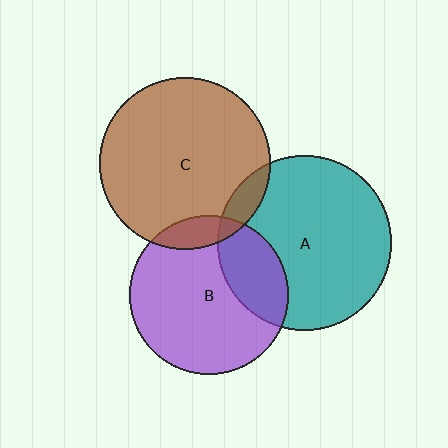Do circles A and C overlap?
Yes.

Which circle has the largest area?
Circle A (teal).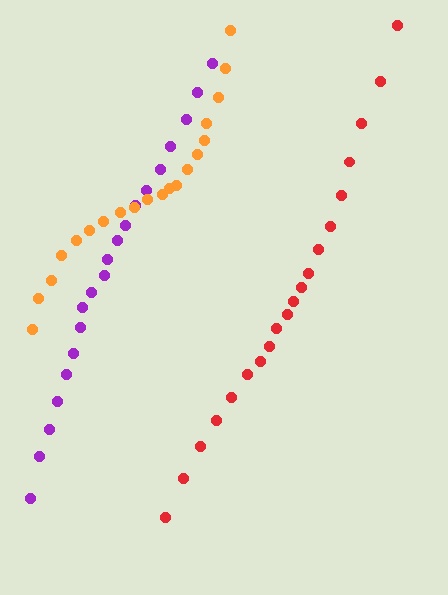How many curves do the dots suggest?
There are 3 distinct paths.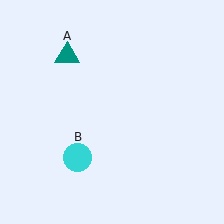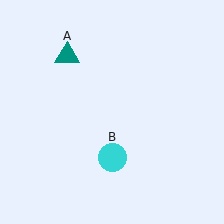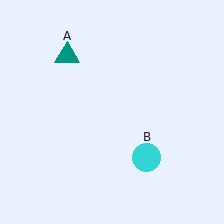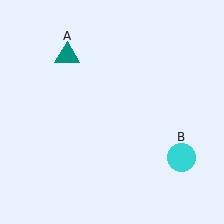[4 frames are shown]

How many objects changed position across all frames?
1 object changed position: cyan circle (object B).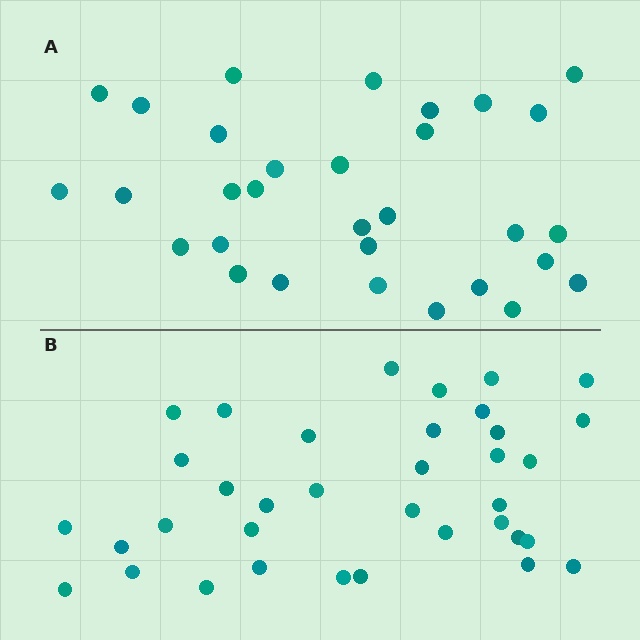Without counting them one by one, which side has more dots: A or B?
Region B (the bottom region) has more dots.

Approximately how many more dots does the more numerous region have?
Region B has about 5 more dots than region A.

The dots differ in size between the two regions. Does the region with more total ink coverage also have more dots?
No. Region A has more total ink coverage because its dots are larger, but region B actually contains more individual dots. Total area can be misleading — the number of items is what matters here.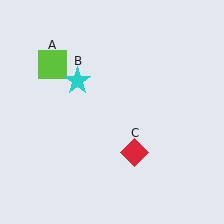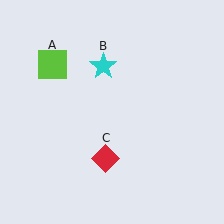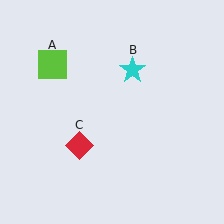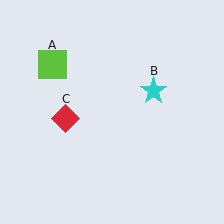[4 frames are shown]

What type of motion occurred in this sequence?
The cyan star (object B), red diamond (object C) rotated clockwise around the center of the scene.